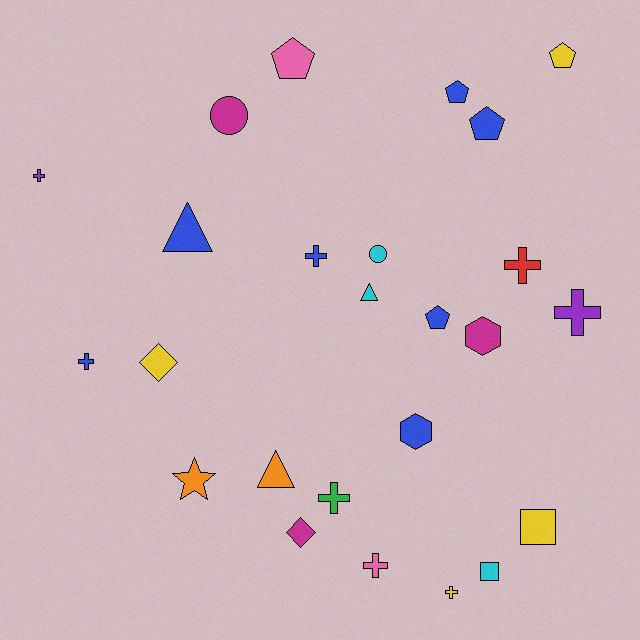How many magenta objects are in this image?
There are 3 magenta objects.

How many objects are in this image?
There are 25 objects.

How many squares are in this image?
There are 2 squares.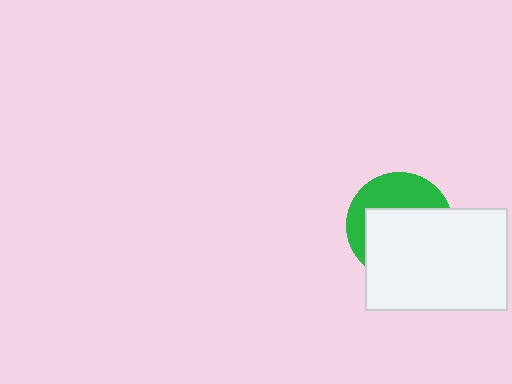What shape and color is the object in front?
The object in front is a white rectangle.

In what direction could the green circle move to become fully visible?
The green circle could move up. That would shift it out from behind the white rectangle entirely.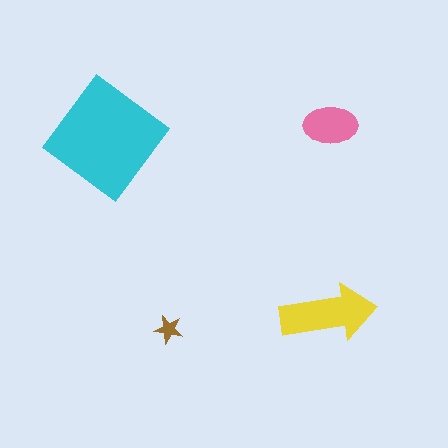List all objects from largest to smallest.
The cyan diamond, the yellow arrow, the pink ellipse, the brown star.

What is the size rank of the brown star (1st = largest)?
4th.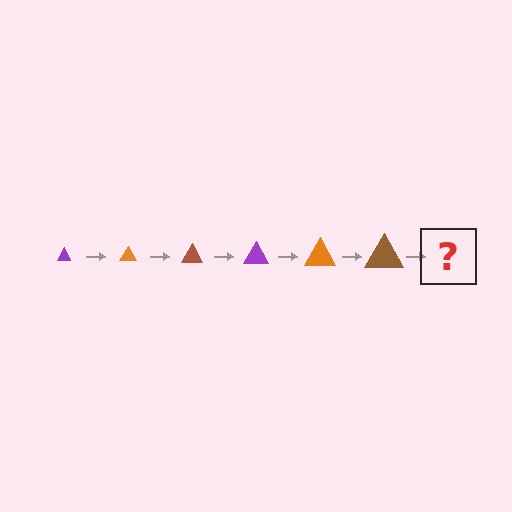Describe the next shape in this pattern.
It should be a purple triangle, larger than the previous one.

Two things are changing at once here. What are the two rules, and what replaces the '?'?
The two rules are that the triangle grows larger each step and the color cycles through purple, orange, and brown. The '?' should be a purple triangle, larger than the previous one.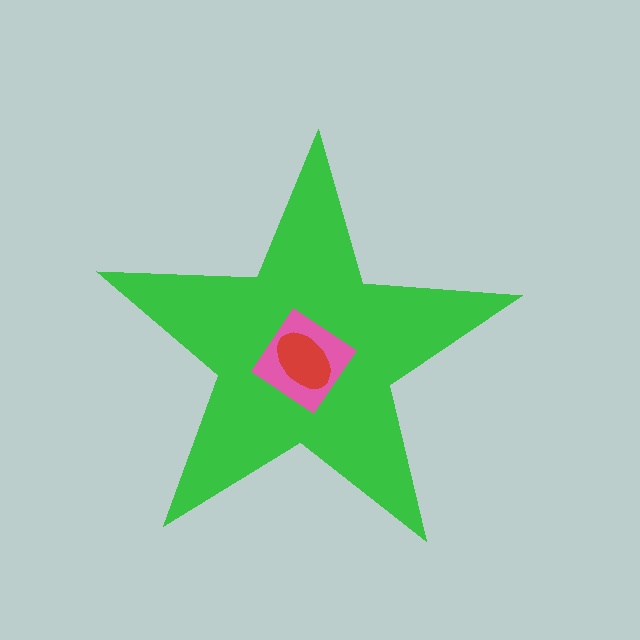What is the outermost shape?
The green star.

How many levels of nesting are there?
3.